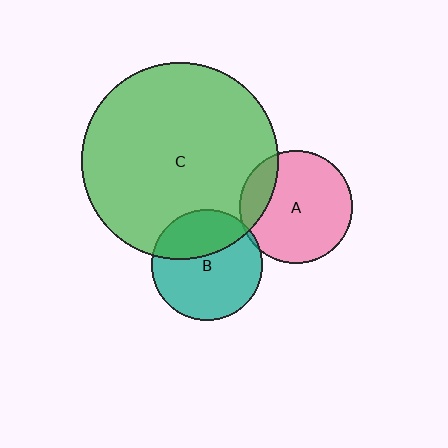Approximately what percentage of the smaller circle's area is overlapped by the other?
Approximately 20%.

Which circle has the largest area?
Circle C (green).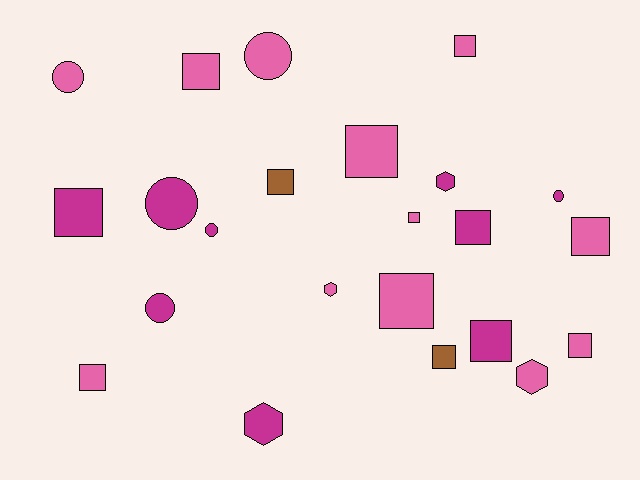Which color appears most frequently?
Pink, with 12 objects.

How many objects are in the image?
There are 23 objects.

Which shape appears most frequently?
Square, with 13 objects.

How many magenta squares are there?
There are 3 magenta squares.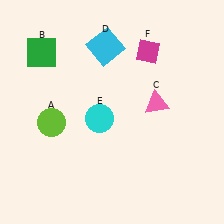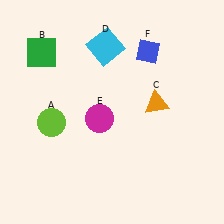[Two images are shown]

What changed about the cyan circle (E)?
In Image 1, E is cyan. In Image 2, it changed to magenta.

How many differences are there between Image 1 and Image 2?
There are 3 differences between the two images.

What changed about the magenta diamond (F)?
In Image 1, F is magenta. In Image 2, it changed to blue.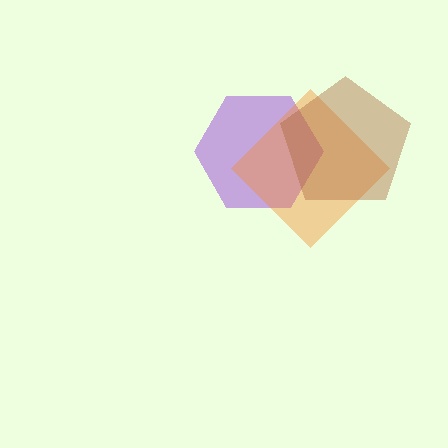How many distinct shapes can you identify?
There are 3 distinct shapes: a purple hexagon, an orange diamond, a brown pentagon.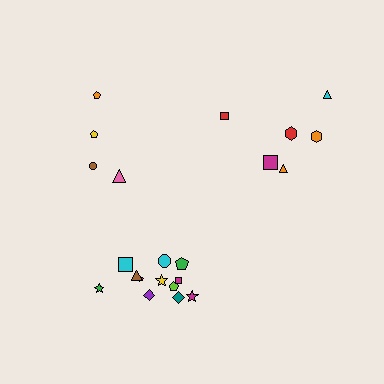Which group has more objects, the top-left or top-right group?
The top-right group.